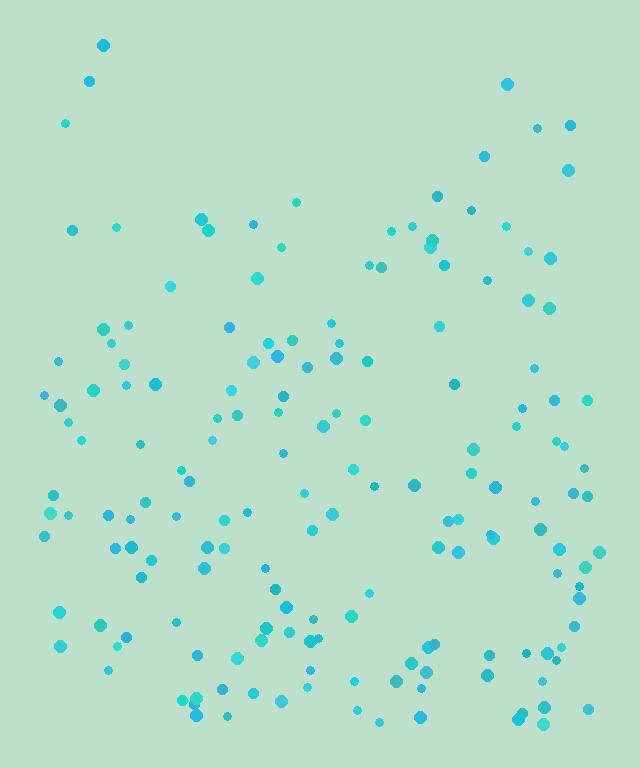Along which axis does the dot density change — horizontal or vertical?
Vertical.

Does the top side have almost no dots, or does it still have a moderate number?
Still a moderate number, just noticeably fewer than the bottom.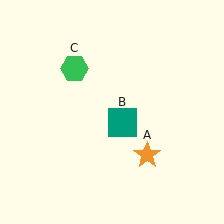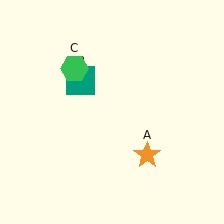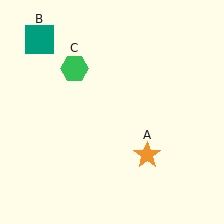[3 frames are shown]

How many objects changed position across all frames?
1 object changed position: teal square (object B).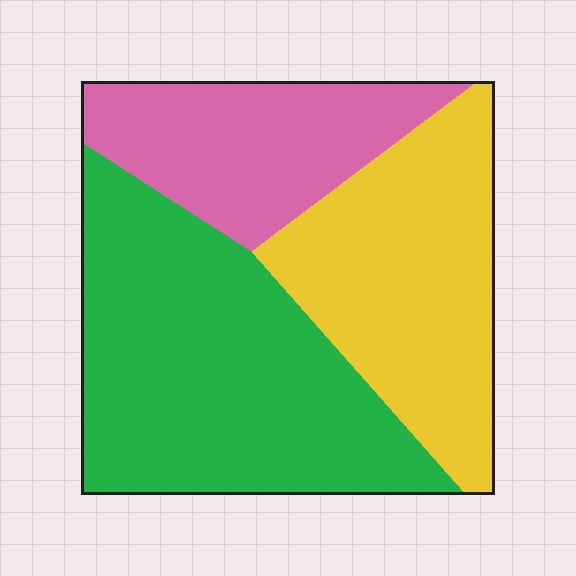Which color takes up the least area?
Pink, at roughly 25%.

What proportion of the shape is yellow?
Yellow covers roughly 30% of the shape.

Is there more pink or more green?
Green.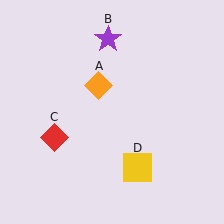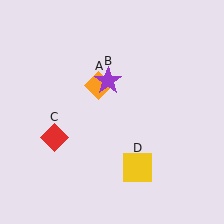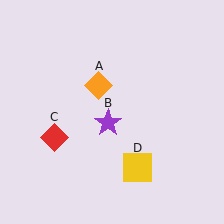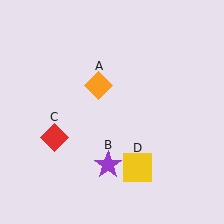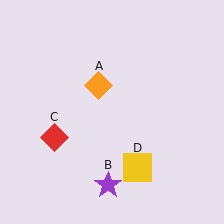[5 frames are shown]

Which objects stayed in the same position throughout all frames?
Orange diamond (object A) and red diamond (object C) and yellow square (object D) remained stationary.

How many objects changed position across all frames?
1 object changed position: purple star (object B).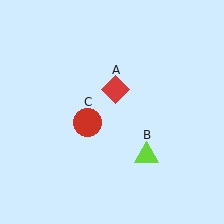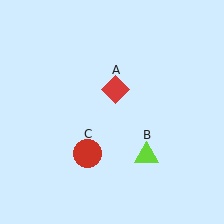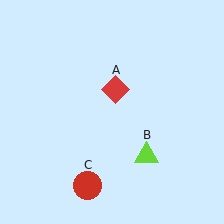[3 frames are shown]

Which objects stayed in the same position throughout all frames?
Red diamond (object A) and lime triangle (object B) remained stationary.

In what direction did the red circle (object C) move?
The red circle (object C) moved down.